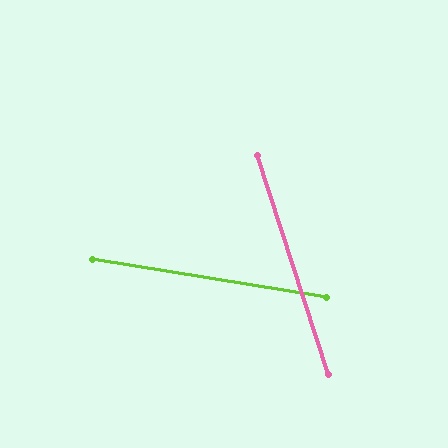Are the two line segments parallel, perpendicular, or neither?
Neither parallel nor perpendicular — they differ by about 63°.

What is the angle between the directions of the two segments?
Approximately 63 degrees.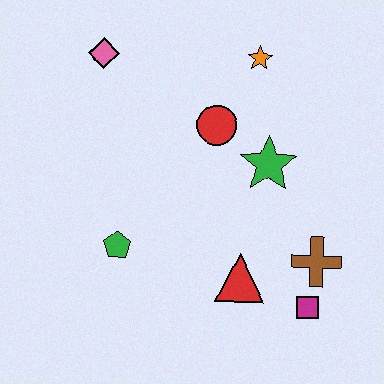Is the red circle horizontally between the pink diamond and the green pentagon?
No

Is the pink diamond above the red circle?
Yes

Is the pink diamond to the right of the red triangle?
No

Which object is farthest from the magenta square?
The pink diamond is farthest from the magenta square.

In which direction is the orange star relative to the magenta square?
The orange star is above the magenta square.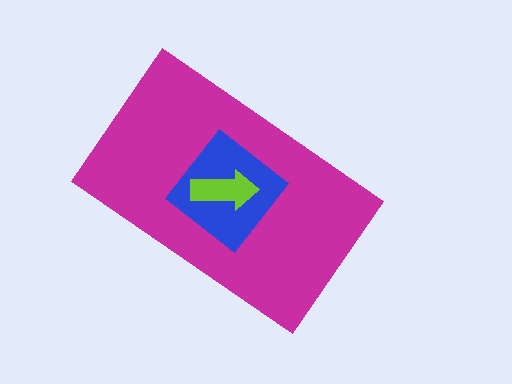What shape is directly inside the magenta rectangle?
The blue diamond.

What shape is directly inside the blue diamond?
The lime arrow.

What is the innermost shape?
The lime arrow.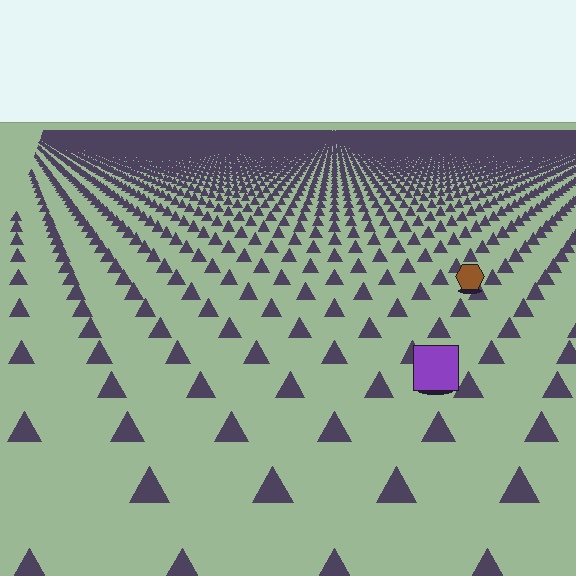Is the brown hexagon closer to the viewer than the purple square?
No. The purple square is closer — you can tell from the texture gradient: the ground texture is coarser near it.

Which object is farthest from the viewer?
The brown hexagon is farthest from the viewer. It appears smaller and the ground texture around it is denser.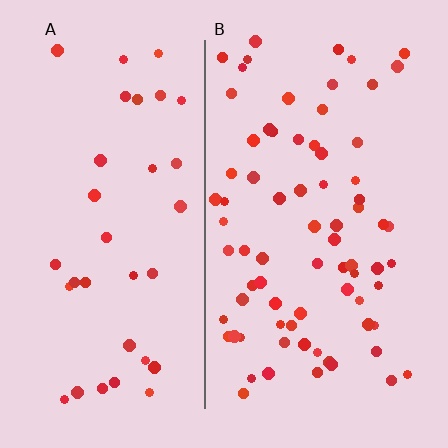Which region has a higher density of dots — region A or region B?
B (the right).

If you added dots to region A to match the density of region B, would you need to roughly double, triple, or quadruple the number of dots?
Approximately double.